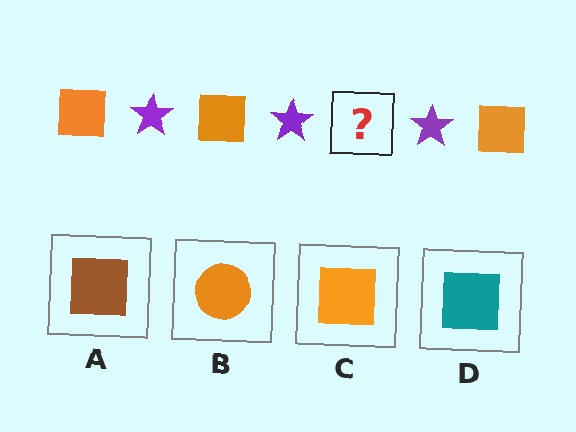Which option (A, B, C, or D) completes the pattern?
C.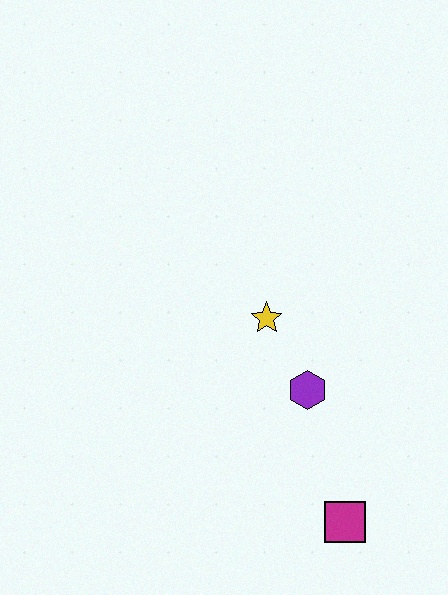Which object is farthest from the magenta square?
The yellow star is farthest from the magenta square.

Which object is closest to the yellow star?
The purple hexagon is closest to the yellow star.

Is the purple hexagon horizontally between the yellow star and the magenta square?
Yes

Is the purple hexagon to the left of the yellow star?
No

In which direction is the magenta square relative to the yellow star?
The magenta square is below the yellow star.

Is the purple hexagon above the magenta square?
Yes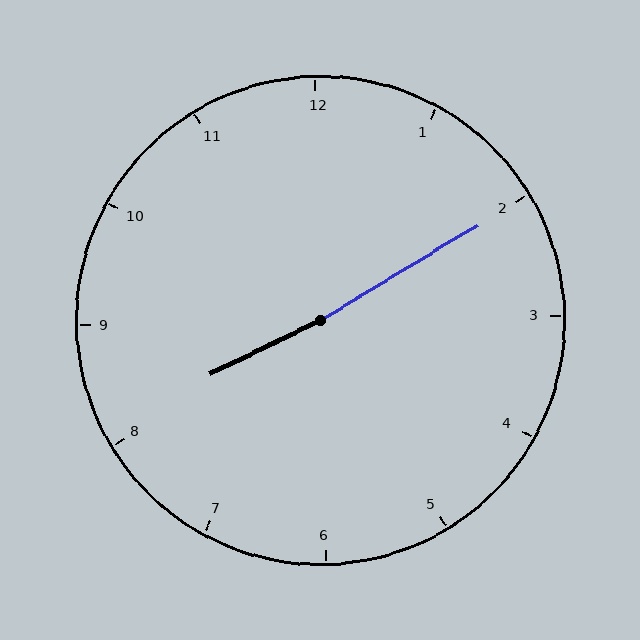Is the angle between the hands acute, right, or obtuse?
It is obtuse.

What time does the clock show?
8:10.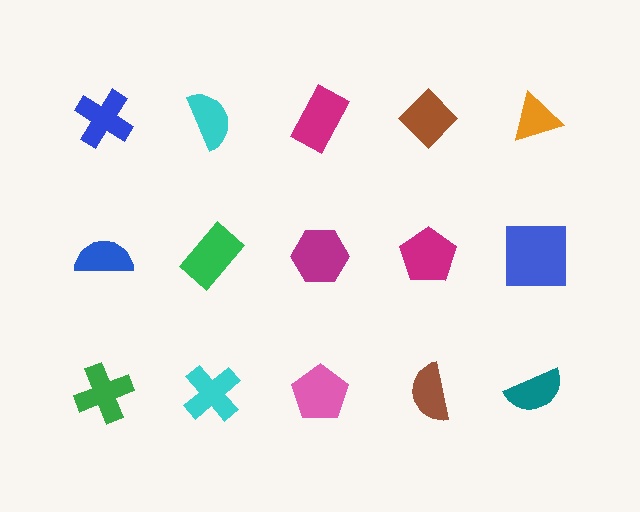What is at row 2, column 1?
A blue semicircle.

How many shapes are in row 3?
5 shapes.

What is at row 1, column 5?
An orange triangle.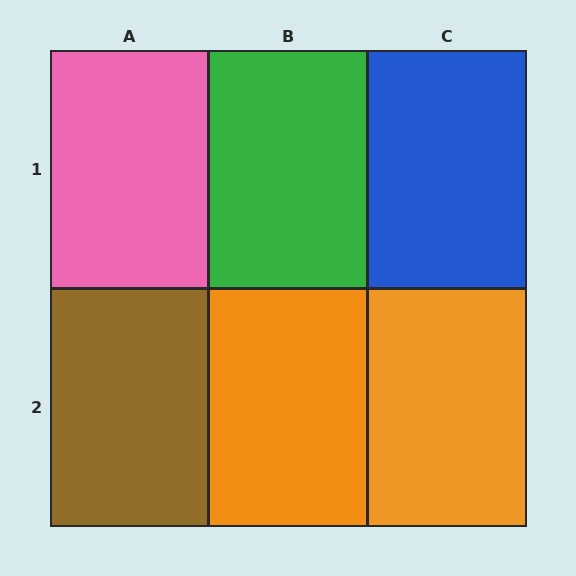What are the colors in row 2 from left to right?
Brown, orange, orange.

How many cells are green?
1 cell is green.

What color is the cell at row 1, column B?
Green.